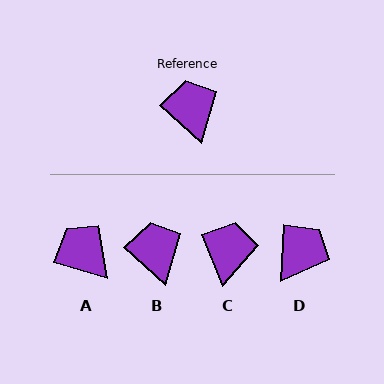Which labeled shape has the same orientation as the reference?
B.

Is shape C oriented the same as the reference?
No, it is off by about 25 degrees.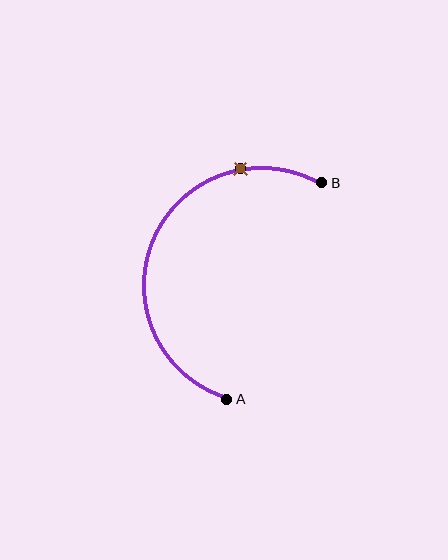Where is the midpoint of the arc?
The arc midpoint is the point on the curve farthest from the straight line joining A and B. It sits to the left of that line.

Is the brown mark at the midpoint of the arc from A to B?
No. The brown mark lies on the arc but is closer to endpoint B. The arc midpoint would be at the point on the curve equidistant along the arc from both A and B.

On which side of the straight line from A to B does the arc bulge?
The arc bulges to the left of the straight line connecting A and B.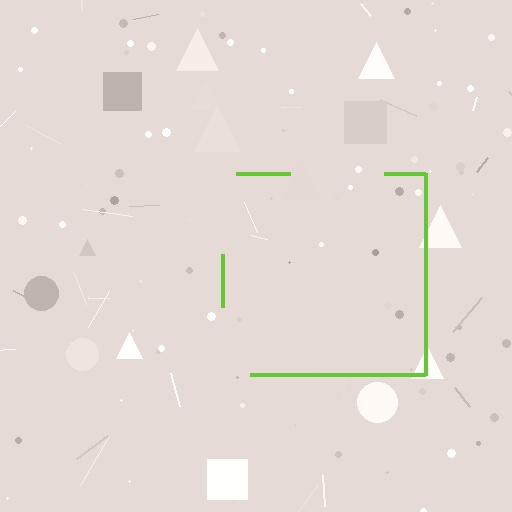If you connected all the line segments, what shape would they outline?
They would outline a square.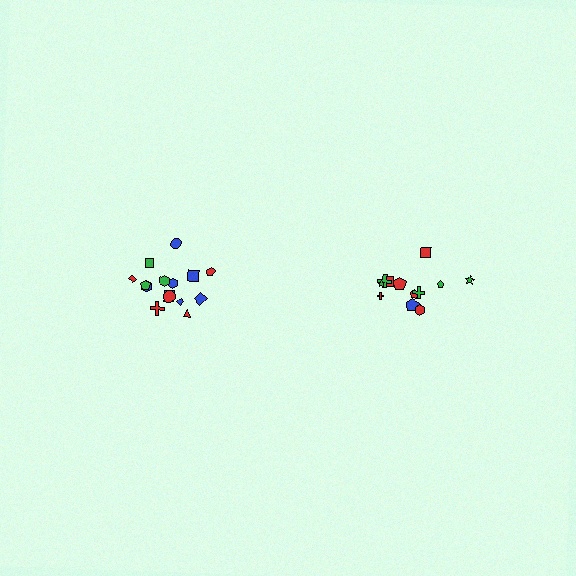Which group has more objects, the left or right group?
The left group.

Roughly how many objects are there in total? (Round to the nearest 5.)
Roughly 25 objects in total.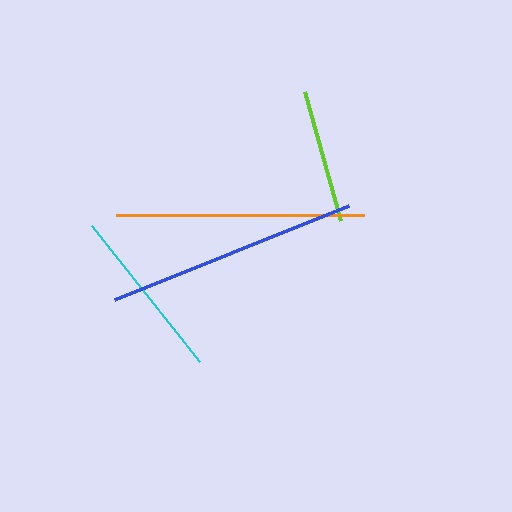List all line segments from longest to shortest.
From longest to shortest: blue, orange, cyan, lime.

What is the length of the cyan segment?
The cyan segment is approximately 174 pixels long.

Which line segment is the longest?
The blue line is the longest at approximately 251 pixels.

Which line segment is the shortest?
The lime line is the shortest at approximately 135 pixels.